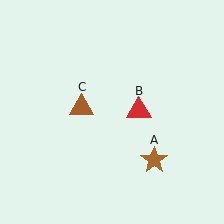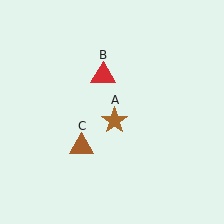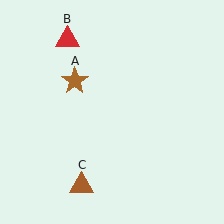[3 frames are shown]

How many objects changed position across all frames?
3 objects changed position: brown star (object A), red triangle (object B), brown triangle (object C).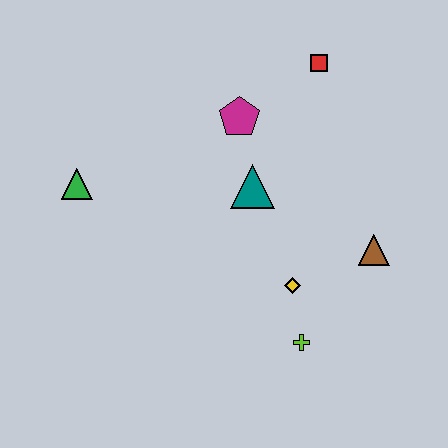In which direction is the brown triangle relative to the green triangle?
The brown triangle is to the right of the green triangle.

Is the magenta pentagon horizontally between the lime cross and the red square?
No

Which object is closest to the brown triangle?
The yellow diamond is closest to the brown triangle.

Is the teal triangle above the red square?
No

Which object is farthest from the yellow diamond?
The green triangle is farthest from the yellow diamond.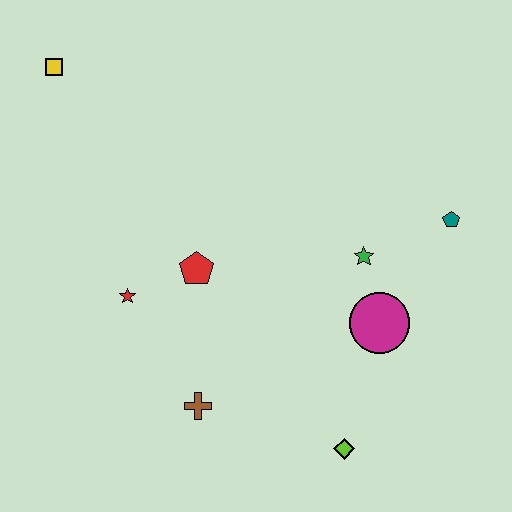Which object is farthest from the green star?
The yellow square is farthest from the green star.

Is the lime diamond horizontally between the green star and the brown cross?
Yes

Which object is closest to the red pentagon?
The red star is closest to the red pentagon.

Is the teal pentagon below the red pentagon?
No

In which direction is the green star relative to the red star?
The green star is to the right of the red star.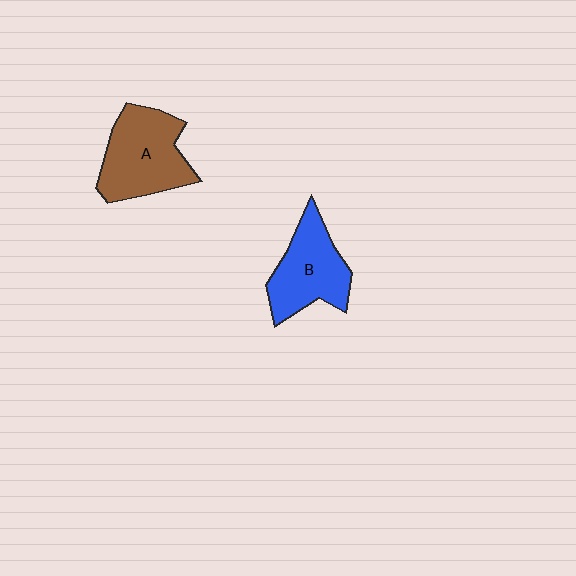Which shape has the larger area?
Shape A (brown).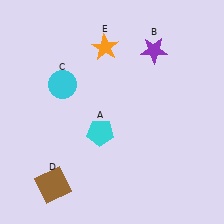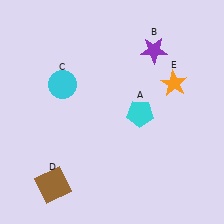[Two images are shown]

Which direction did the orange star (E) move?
The orange star (E) moved right.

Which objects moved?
The objects that moved are: the cyan pentagon (A), the orange star (E).